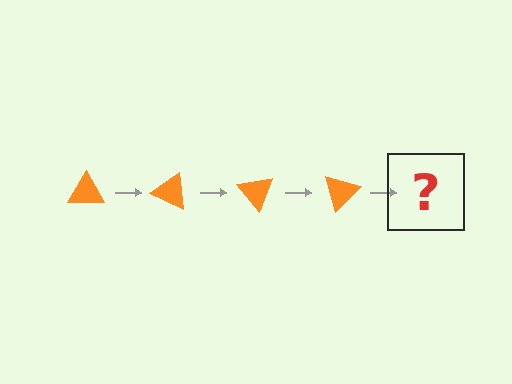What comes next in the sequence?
The next element should be an orange triangle rotated 100 degrees.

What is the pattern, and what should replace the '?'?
The pattern is that the triangle rotates 25 degrees each step. The '?' should be an orange triangle rotated 100 degrees.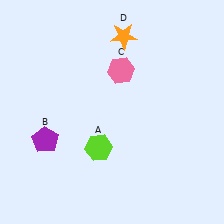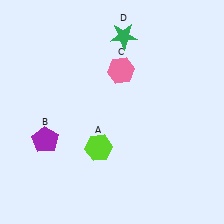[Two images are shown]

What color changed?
The star (D) changed from orange in Image 1 to green in Image 2.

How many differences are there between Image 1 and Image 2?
There is 1 difference between the two images.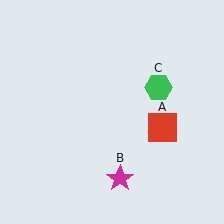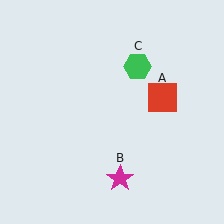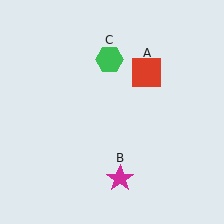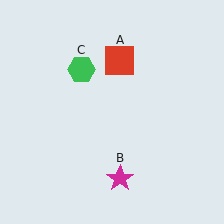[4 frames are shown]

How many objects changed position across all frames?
2 objects changed position: red square (object A), green hexagon (object C).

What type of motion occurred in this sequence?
The red square (object A), green hexagon (object C) rotated counterclockwise around the center of the scene.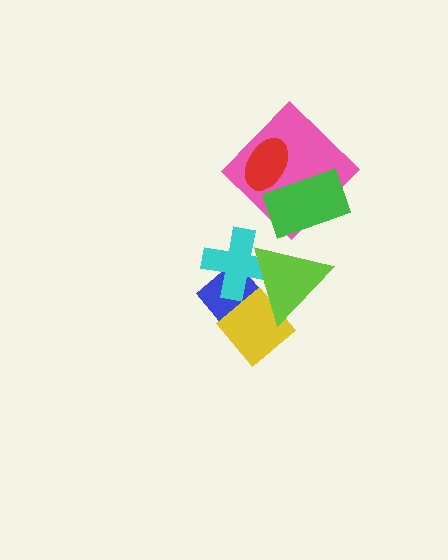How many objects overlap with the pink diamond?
2 objects overlap with the pink diamond.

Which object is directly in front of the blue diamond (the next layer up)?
The cyan cross is directly in front of the blue diamond.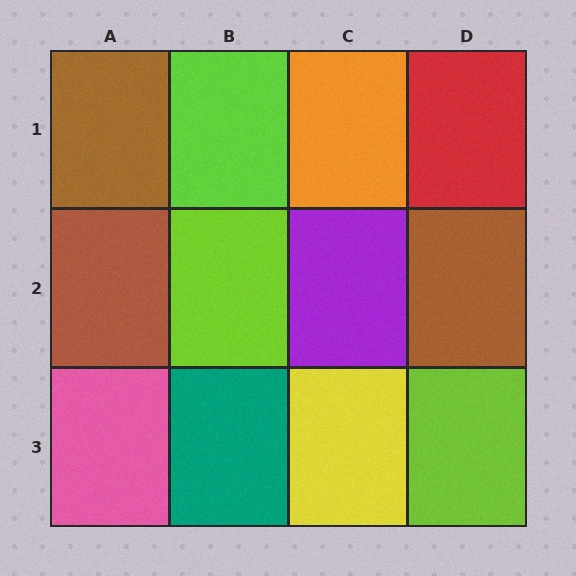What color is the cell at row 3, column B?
Teal.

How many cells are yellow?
1 cell is yellow.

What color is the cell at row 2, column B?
Lime.